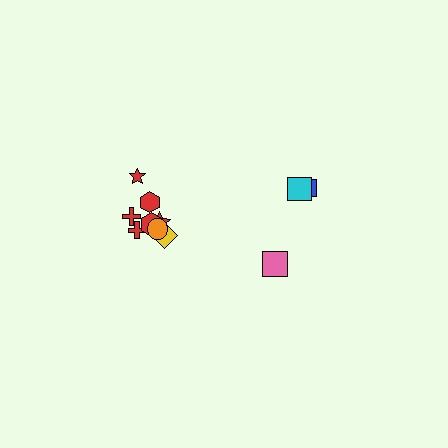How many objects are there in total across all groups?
There are 11 objects.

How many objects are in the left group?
There are 8 objects.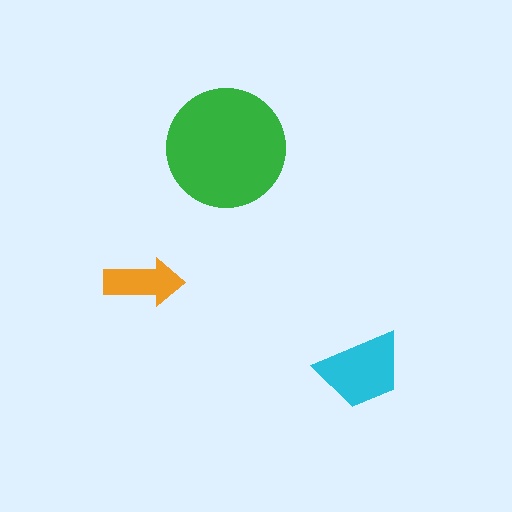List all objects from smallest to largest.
The orange arrow, the cyan trapezoid, the green circle.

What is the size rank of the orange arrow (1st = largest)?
3rd.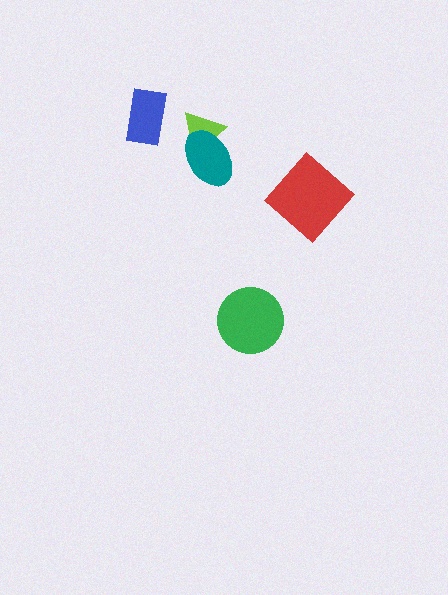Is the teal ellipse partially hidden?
No, no other shape covers it.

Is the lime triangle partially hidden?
Yes, it is partially covered by another shape.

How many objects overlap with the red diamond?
0 objects overlap with the red diamond.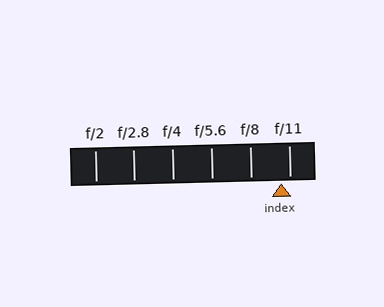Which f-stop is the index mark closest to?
The index mark is closest to f/11.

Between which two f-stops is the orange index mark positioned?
The index mark is between f/8 and f/11.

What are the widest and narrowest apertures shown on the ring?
The widest aperture shown is f/2 and the narrowest is f/11.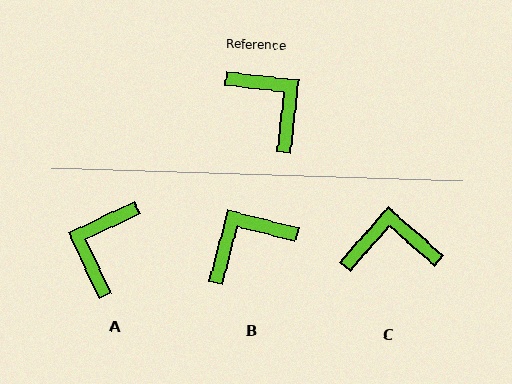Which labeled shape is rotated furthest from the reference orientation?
A, about 121 degrees away.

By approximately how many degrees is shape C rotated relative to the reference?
Approximately 55 degrees counter-clockwise.